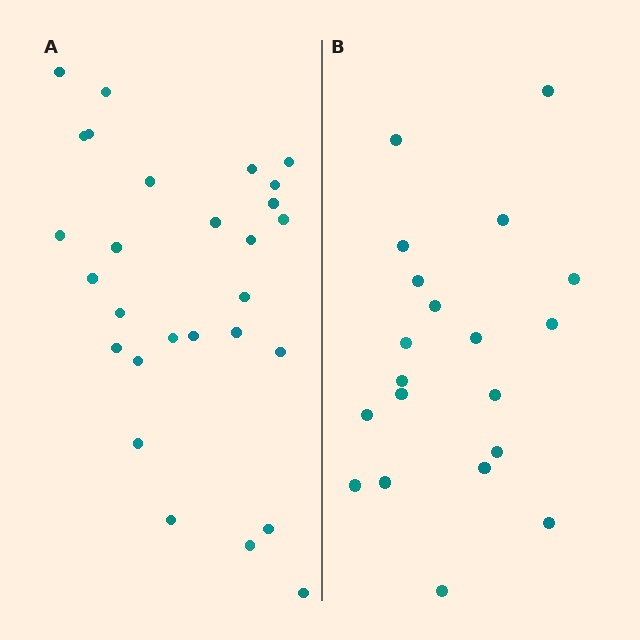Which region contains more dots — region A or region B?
Region A (the left region) has more dots.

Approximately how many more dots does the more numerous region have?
Region A has roughly 8 or so more dots than region B.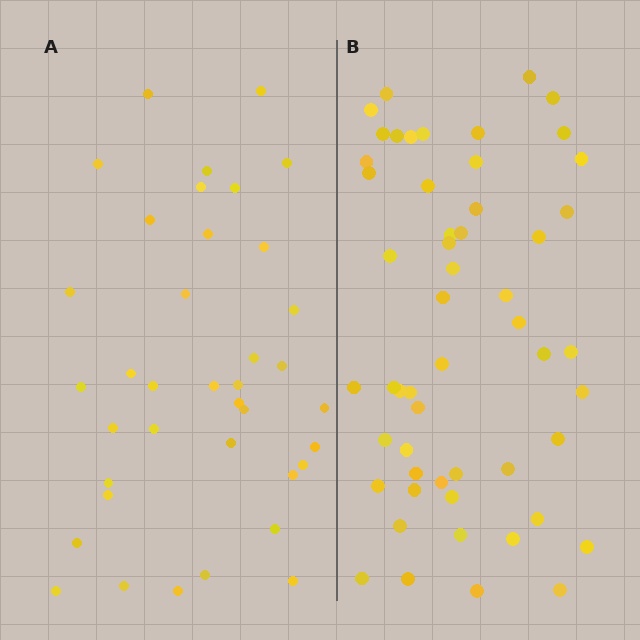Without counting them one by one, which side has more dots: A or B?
Region B (the right region) has more dots.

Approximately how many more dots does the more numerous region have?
Region B has approximately 15 more dots than region A.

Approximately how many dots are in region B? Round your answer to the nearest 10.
About 50 dots. (The exact count is 54, which rounds to 50.)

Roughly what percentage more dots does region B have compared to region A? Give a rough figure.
About 40% more.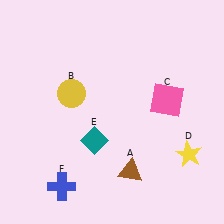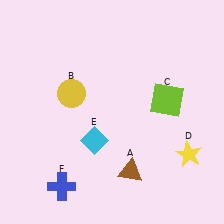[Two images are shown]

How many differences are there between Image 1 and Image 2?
There are 2 differences between the two images.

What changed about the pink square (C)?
In Image 1, C is pink. In Image 2, it changed to lime.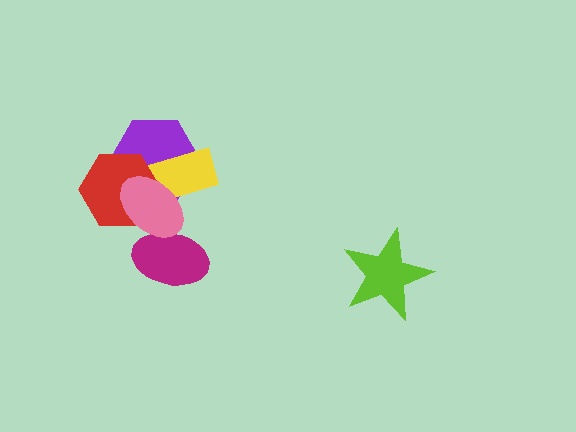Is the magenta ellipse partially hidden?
Yes, it is partially covered by another shape.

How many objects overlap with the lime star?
0 objects overlap with the lime star.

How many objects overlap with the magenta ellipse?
1 object overlaps with the magenta ellipse.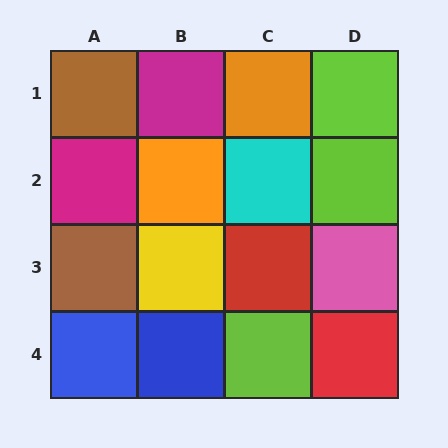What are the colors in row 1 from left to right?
Brown, magenta, orange, lime.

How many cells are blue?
2 cells are blue.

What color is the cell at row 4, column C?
Lime.